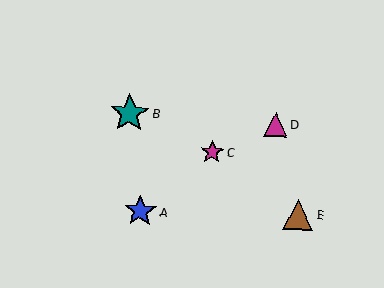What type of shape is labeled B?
Shape B is a teal star.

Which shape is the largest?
The teal star (labeled B) is the largest.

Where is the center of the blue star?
The center of the blue star is at (140, 211).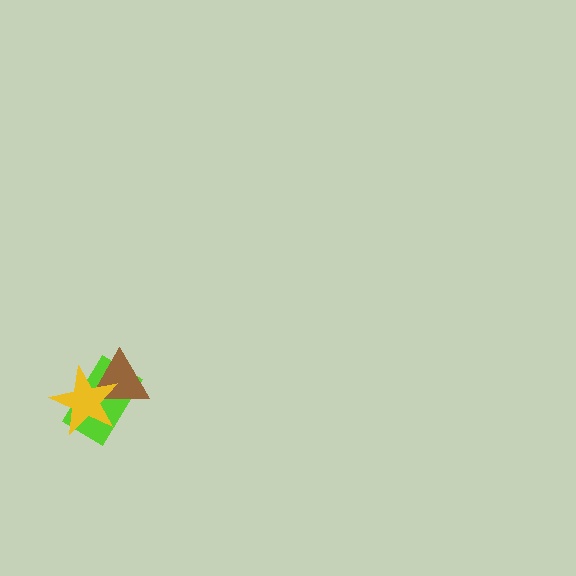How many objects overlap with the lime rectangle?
2 objects overlap with the lime rectangle.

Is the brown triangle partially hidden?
Yes, it is partially covered by another shape.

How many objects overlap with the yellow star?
2 objects overlap with the yellow star.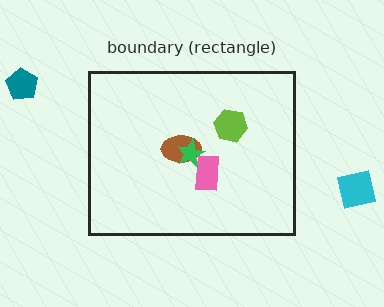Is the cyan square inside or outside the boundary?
Outside.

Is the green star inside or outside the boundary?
Inside.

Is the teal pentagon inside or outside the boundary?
Outside.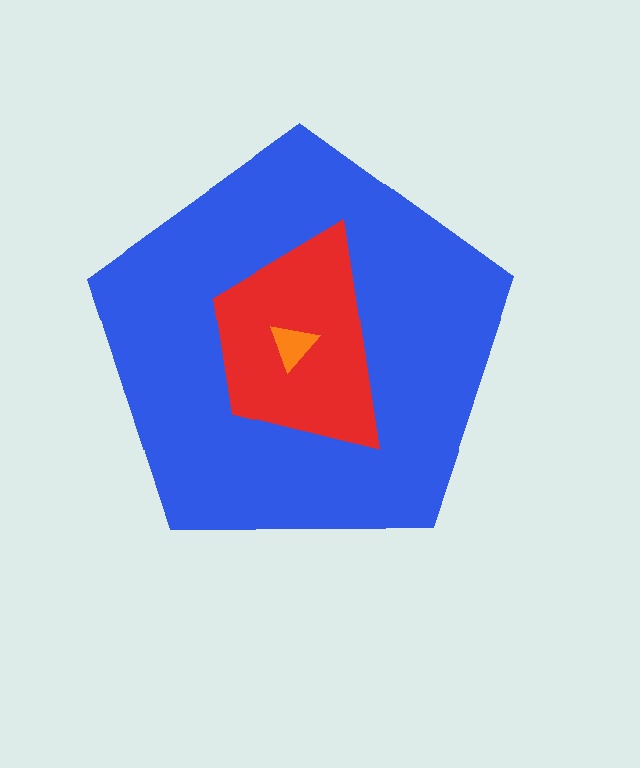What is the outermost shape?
The blue pentagon.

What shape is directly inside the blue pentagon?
The red trapezoid.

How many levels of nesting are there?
3.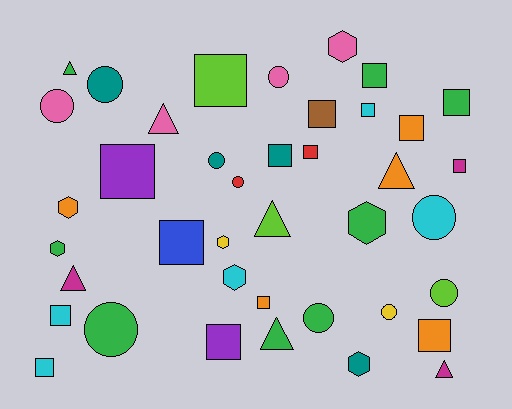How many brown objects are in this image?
There is 1 brown object.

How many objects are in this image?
There are 40 objects.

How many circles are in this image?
There are 10 circles.